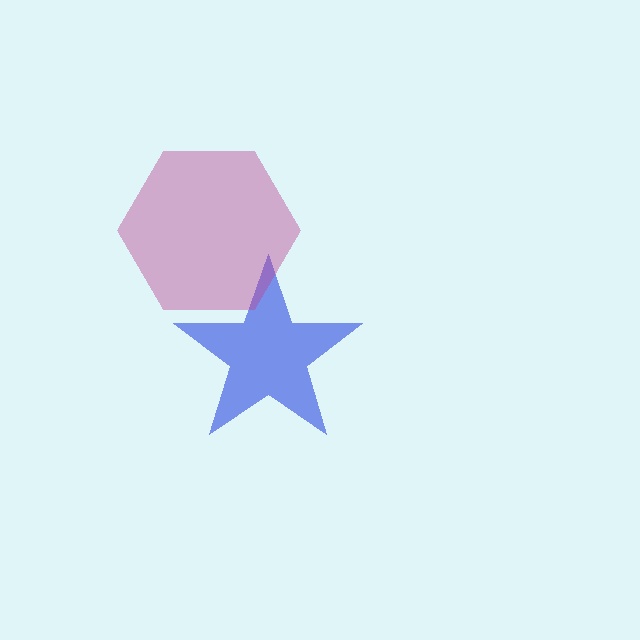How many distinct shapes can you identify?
There are 2 distinct shapes: a blue star, a magenta hexagon.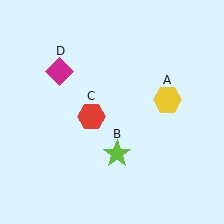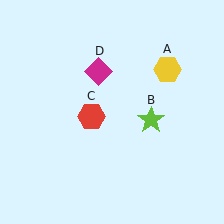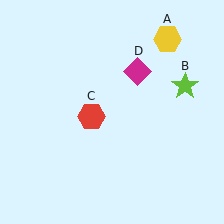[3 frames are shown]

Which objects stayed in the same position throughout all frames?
Red hexagon (object C) remained stationary.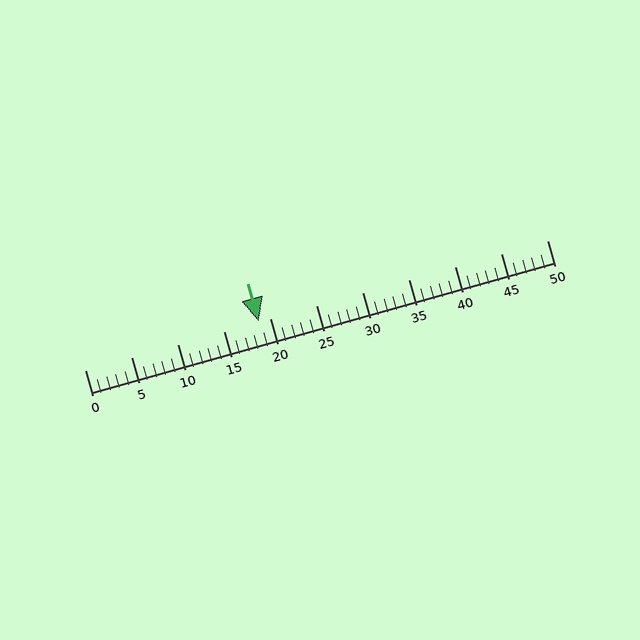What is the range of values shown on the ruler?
The ruler shows values from 0 to 50.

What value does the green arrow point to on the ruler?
The green arrow points to approximately 19.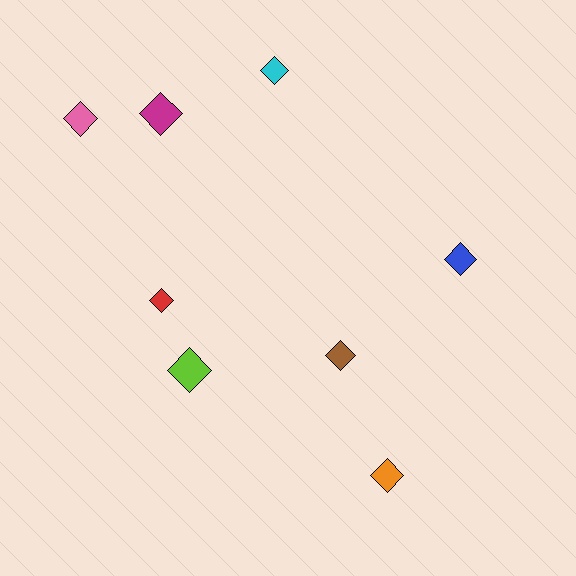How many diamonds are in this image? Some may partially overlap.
There are 8 diamonds.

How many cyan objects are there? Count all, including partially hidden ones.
There is 1 cyan object.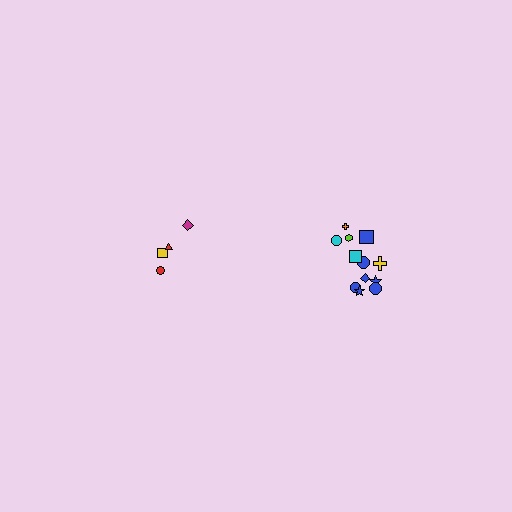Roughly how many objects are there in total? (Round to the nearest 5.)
Roughly 15 objects in total.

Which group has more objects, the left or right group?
The right group.